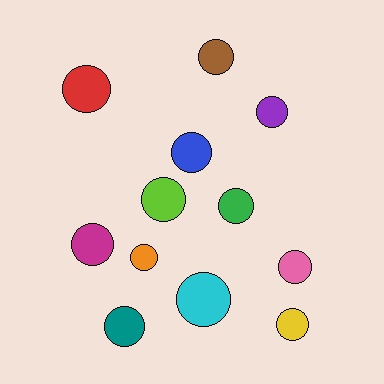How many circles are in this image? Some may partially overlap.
There are 12 circles.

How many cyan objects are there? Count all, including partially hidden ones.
There is 1 cyan object.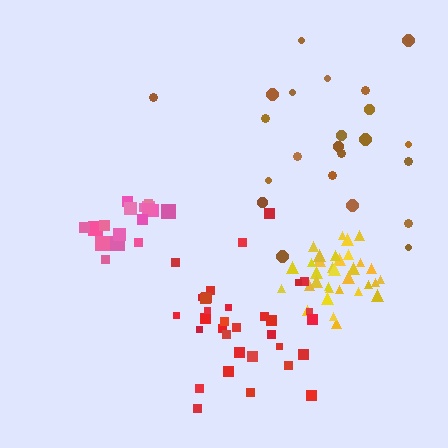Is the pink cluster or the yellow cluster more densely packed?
Yellow.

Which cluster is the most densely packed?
Yellow.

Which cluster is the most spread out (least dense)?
Brown.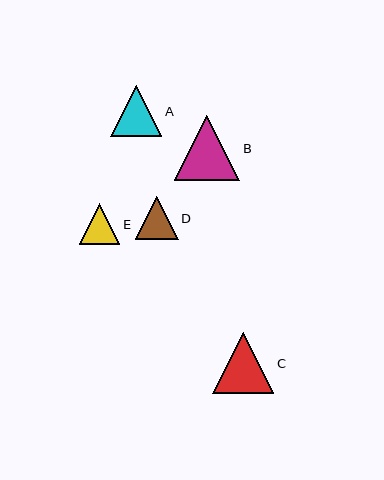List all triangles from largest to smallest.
From largest to smallest: B, C, A, D, E.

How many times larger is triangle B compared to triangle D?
Triangle B is approximately 1.5 times the size of triangle D.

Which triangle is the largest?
Triangle B is the largest with a size of approximately 65 pixels.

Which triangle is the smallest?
Triangle E is the smallest with a size of approximately 40 pixels.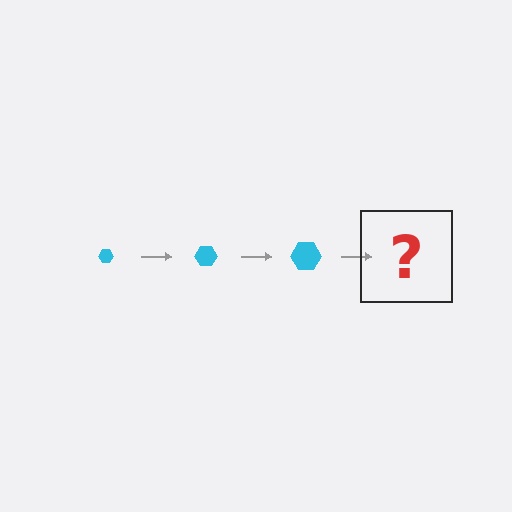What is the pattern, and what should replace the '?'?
The pattern is that the hexagon gets progressively larger each step. The '?' should be a cyan hexagon, larger than the previous one.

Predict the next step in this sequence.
The next step is a cyan hexagon, larger than the previous one.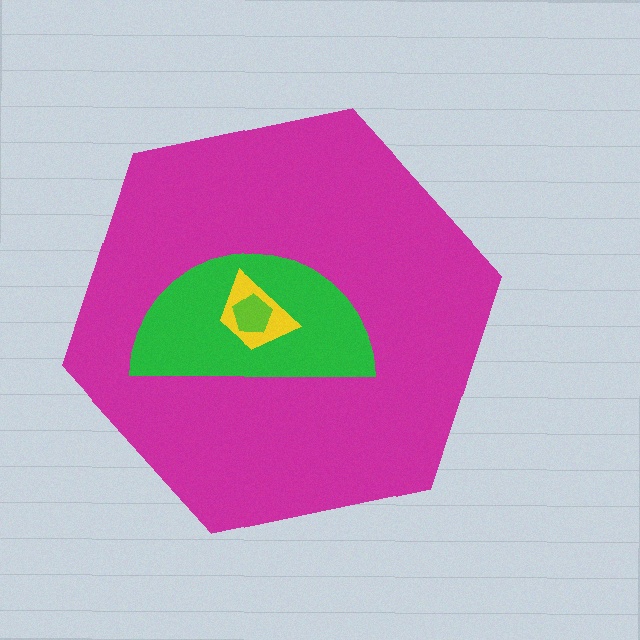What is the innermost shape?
The lime pentagon.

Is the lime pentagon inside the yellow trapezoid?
Yes.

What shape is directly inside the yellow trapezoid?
The lime pentagon.